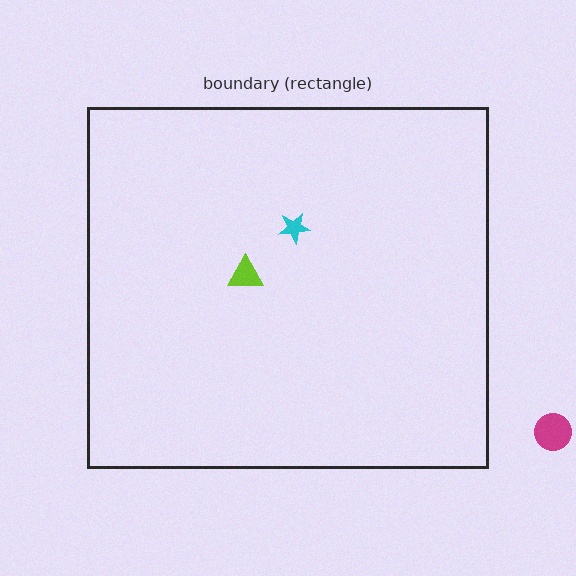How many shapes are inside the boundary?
2 inside, 1 outside.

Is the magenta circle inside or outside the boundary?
Outside.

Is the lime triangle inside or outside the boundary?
Inside.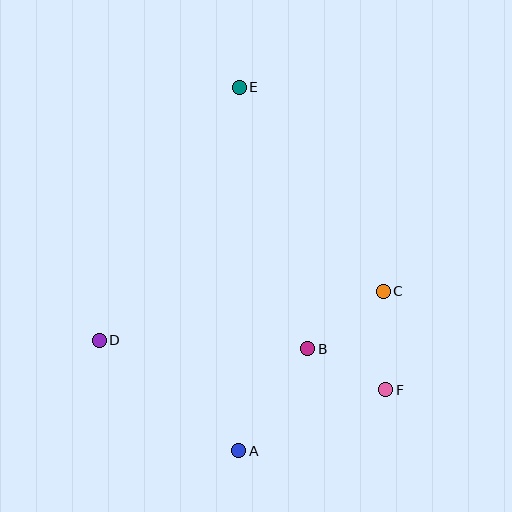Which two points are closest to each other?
Points B and F are closest to each other.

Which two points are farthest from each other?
Points A and E are farthest from each other.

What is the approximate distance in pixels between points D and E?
The distance between D and E is approximately 289 pixels.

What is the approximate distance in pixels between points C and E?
The distance between C and E is approximately 250 pixels.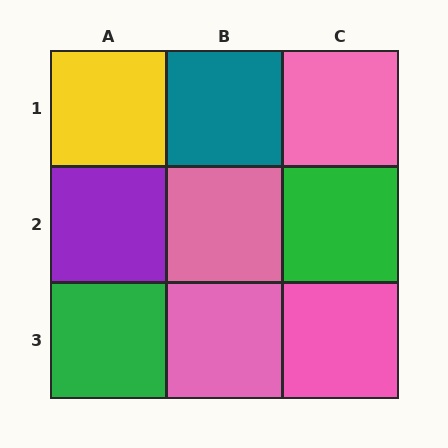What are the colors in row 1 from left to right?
Yellow, teal, pink.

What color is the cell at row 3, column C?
Pink.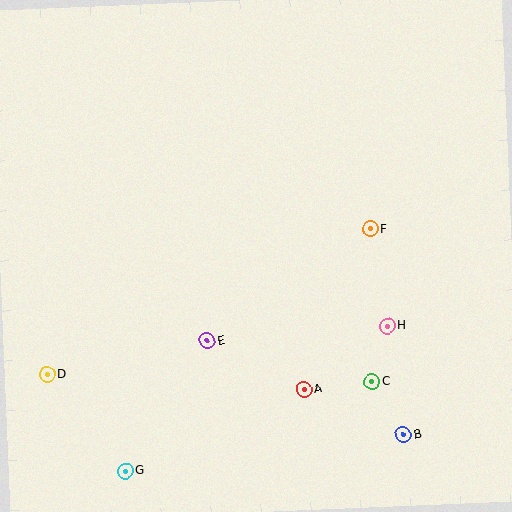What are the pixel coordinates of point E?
Point E is at (207, 341).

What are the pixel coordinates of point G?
Point G is at (125, 471).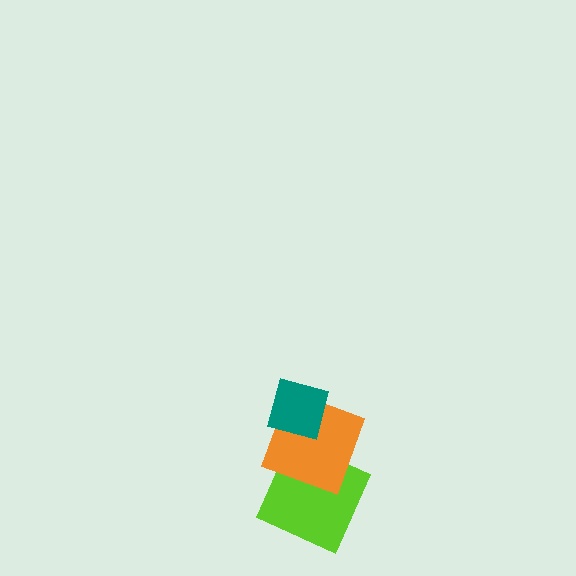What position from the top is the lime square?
The lime square is 3rd from the top.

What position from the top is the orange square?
The orange square is 2nd from the top.